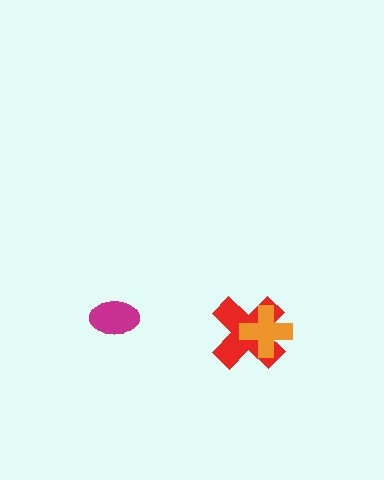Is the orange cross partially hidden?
No, no other shape covers it.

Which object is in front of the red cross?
The orange cross is in front of the red cross.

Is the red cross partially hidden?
Yes, it is partially covered by another shape.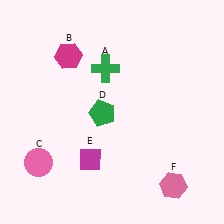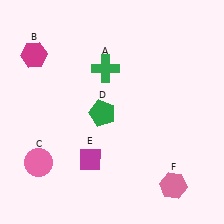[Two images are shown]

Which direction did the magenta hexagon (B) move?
The magenta hexagon (B) moved left.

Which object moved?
The magenta hexagon (B) moved left.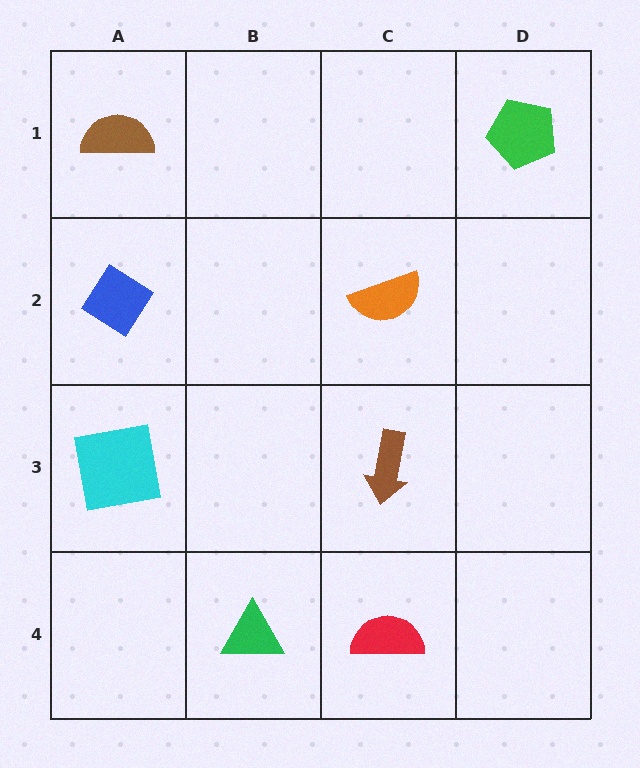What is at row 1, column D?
A green pentagon.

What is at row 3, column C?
A brown arrow.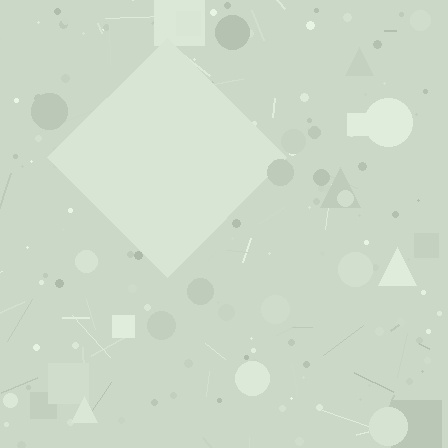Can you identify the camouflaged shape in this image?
The camouflaged shape is a diamond.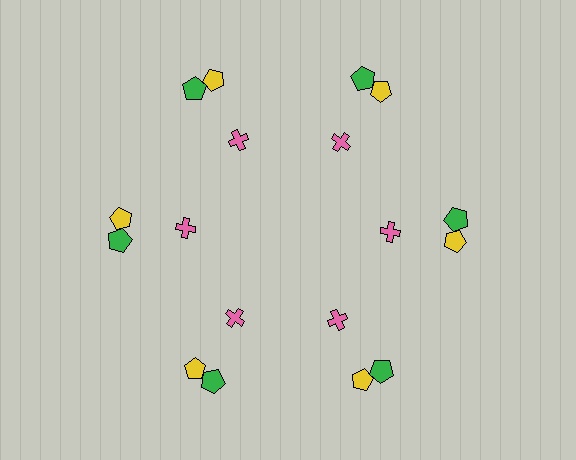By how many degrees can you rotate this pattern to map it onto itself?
The pattern maps onto itself every 60 degrees of rotation.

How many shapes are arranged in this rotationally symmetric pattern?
There are 18 shapes, arranged in 6 groups of 3.